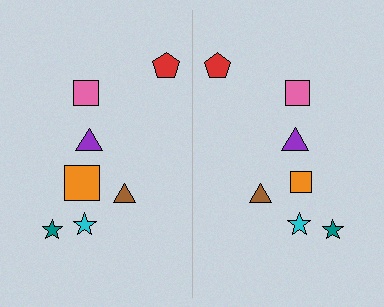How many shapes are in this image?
There are 14 shapes in this image.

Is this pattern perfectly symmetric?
No, the pattern is not perfectly symmetric. The orange square on the right side has a different size than its mirror counterpart.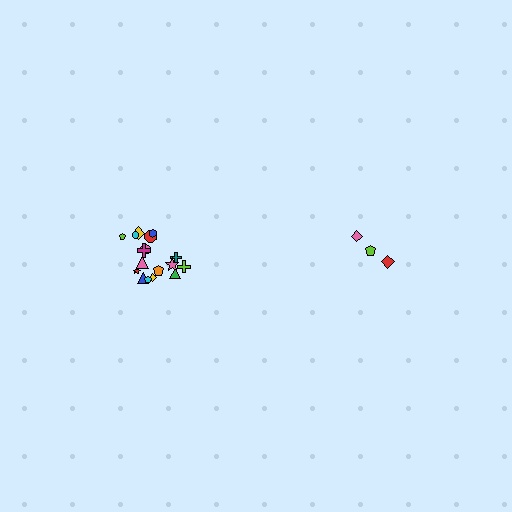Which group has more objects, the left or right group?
The left group.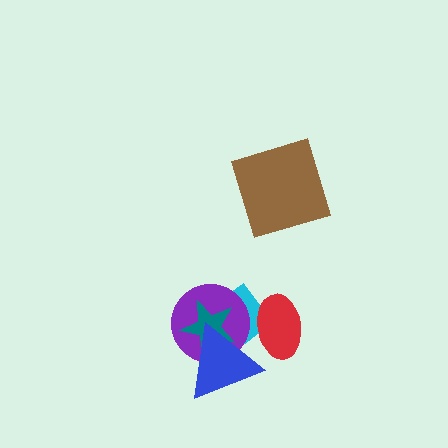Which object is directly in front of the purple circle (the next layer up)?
The teal star is directly in front of the purple circle.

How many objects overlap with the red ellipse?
2 objects overlap with the red ellipse.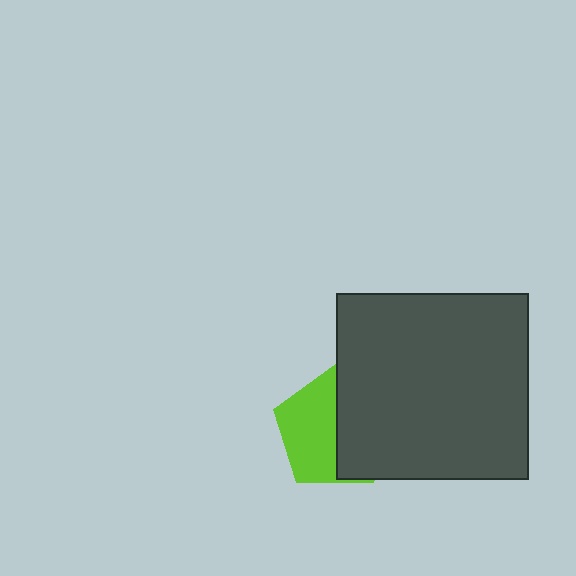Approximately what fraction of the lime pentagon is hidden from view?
Roughly 48% of the lime pentagon is hidden behind the dark gray rectangle.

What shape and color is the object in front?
The object in front is a dark gray rectangle.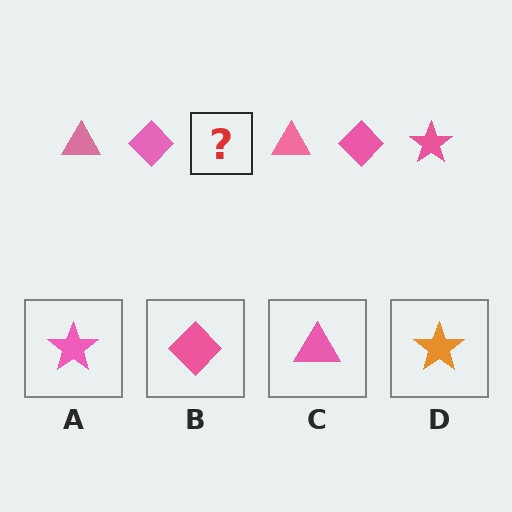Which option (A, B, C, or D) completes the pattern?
A.